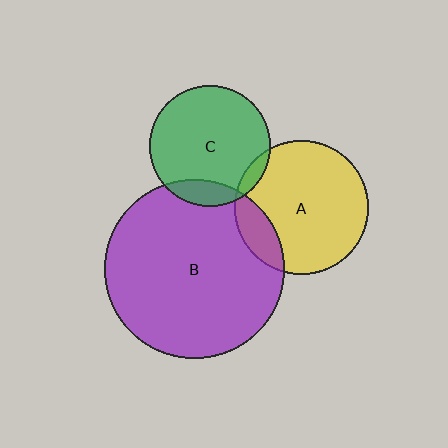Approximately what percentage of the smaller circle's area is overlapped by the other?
Approximately 15%.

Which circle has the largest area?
Circle B (purple).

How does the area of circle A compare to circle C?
Approximately 1.2 times.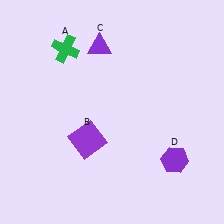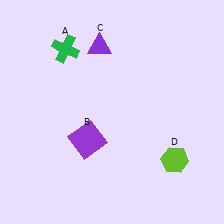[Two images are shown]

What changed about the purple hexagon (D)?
In Image 1, D is purple. In Image 2, it changed to lime.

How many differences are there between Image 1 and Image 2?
There is 1 difference between the two images.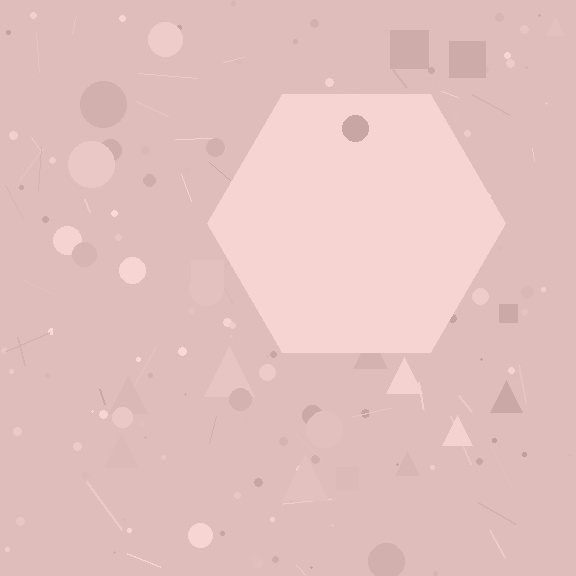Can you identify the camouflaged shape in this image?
The camouflaged shape is a hexagon.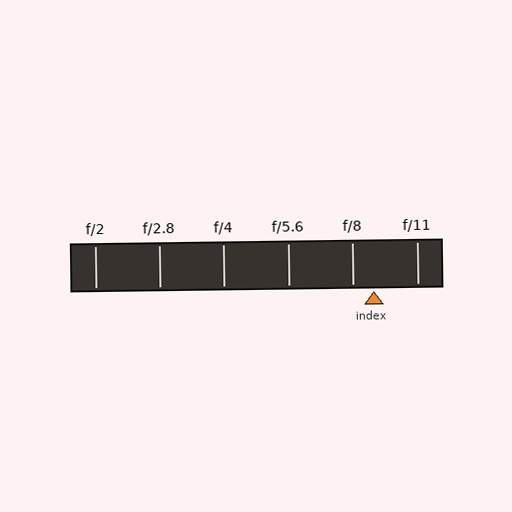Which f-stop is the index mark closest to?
The index mark is closest to f/8.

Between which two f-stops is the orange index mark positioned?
The index mark is between f/8 and f/11.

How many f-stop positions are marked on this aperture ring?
There are 6 f-stop positions marked.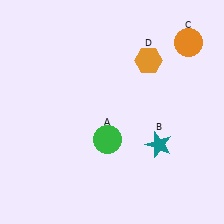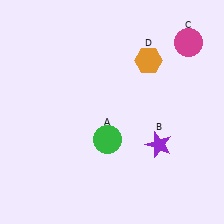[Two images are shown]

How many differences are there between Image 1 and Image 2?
There are 2 differences between the two images.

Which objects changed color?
B changed from teal to purple. C changed from orange to magenta.